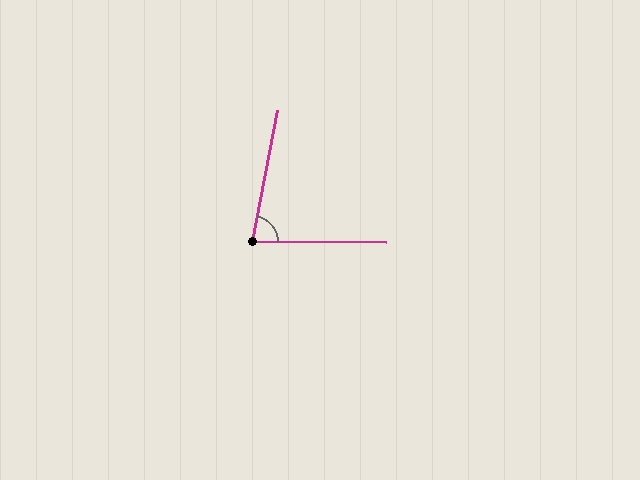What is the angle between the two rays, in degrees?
Approximately 79 degrees.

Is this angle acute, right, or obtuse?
It is acute.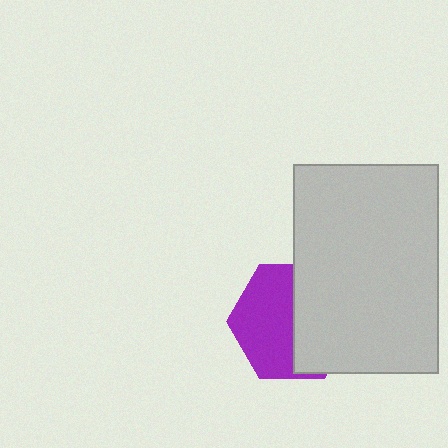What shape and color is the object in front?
The object in front is a light gray rectangle.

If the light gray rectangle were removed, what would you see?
You would see the complete purple hexagon.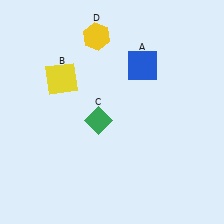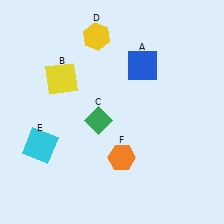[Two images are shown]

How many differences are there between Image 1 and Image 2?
There are 2 differences between the two images.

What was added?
A cyan square (E), an orange hexagon (F) were added in Image 2.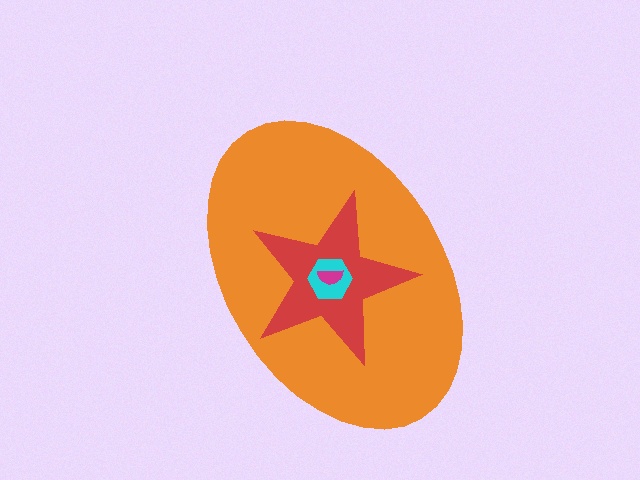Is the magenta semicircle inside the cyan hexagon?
Yes.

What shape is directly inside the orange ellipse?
The red star.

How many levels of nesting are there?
4.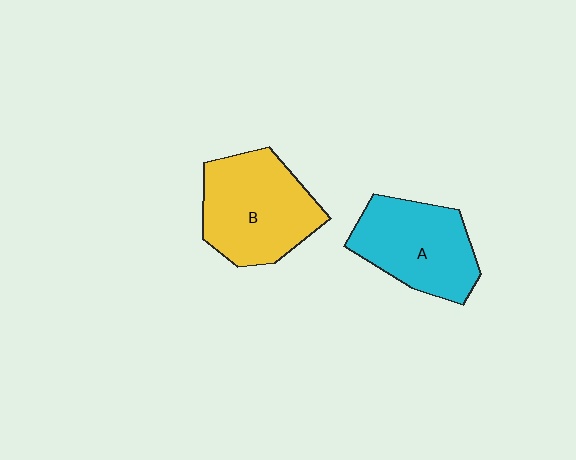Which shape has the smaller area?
Shape A (cyan).